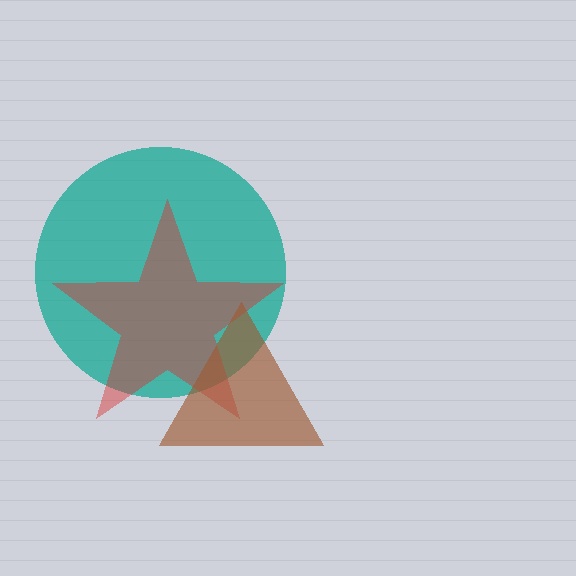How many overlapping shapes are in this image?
There are 3 overlapping shapes in the image.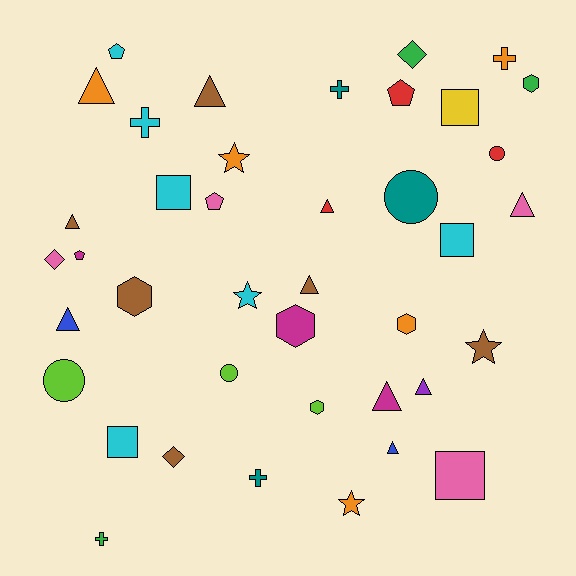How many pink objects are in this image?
There are 4 pink objects.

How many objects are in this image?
There are 40 objects.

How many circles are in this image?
There are 4 circles.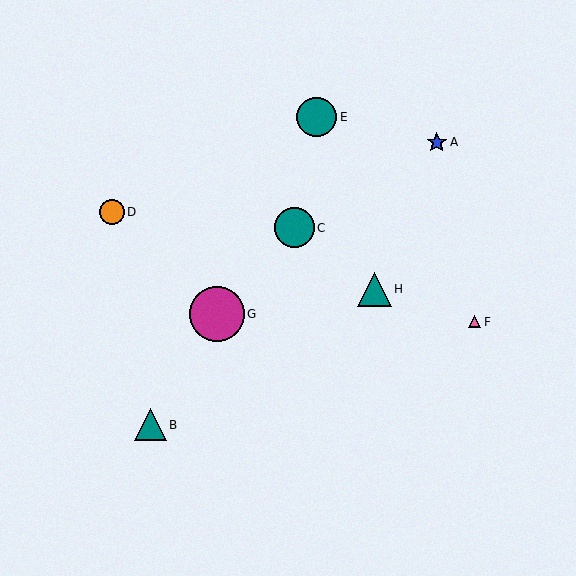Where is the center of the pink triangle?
The center of the pink triangle is at (475, 322).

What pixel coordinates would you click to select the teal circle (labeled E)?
Click at (317, 117) to select the teal circle E.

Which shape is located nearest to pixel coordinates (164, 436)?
The teal triangle (labeled B) at (150, 425) is nearest to that location.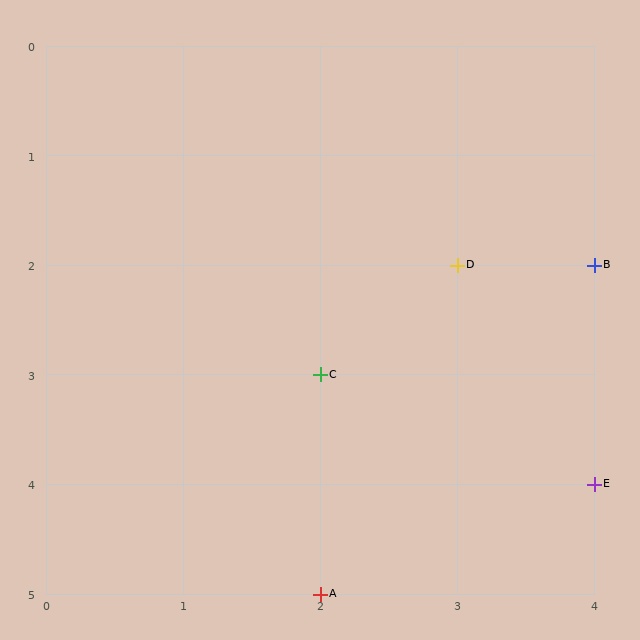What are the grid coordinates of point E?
Point E is at grid coordinates (4, 4).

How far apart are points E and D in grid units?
Points E and D are 1 column and 2 rows apart (about 2.2 grid units diagonally).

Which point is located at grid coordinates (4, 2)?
Point B is at (4, 2).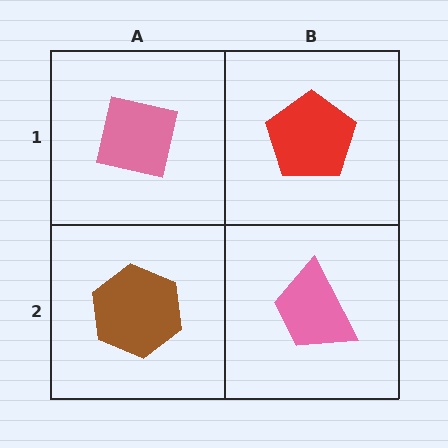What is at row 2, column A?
A brown hexagon.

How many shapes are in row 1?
2 shapes.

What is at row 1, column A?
A pink square.